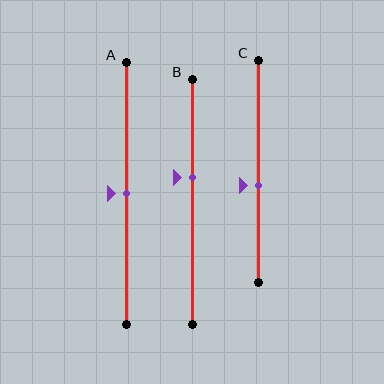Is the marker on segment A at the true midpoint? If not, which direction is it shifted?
Yes, the marker on segment A is at the true midpoint.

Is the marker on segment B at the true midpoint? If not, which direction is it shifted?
No, the marker on segment B is shifted upward by about 10% of the segment length.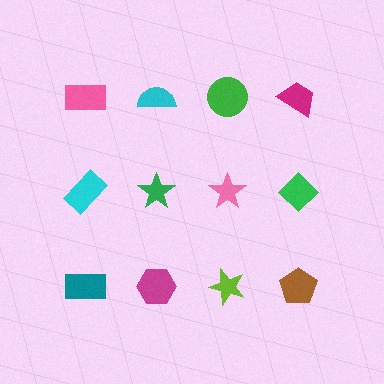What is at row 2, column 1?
A cyan rectangle.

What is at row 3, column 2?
A magenta hexagon.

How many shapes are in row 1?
4 shapes.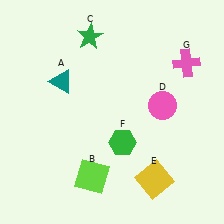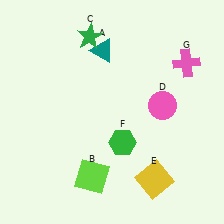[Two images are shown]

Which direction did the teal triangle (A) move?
The teal triangle (A) moved right.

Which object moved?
The teal triangle (A) moved right.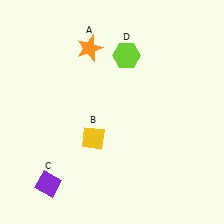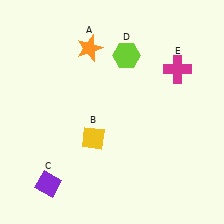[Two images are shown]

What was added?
A magenta cross (E) was added in Image 2.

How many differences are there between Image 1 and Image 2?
There is 1 difference between the two images.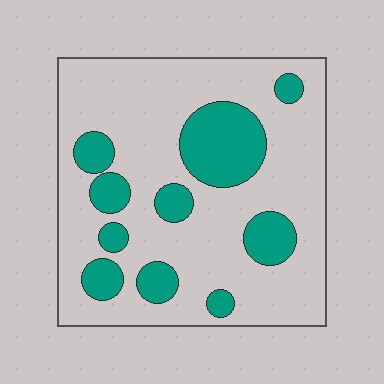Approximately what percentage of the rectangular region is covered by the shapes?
Approximately 25%.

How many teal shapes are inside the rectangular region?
10.